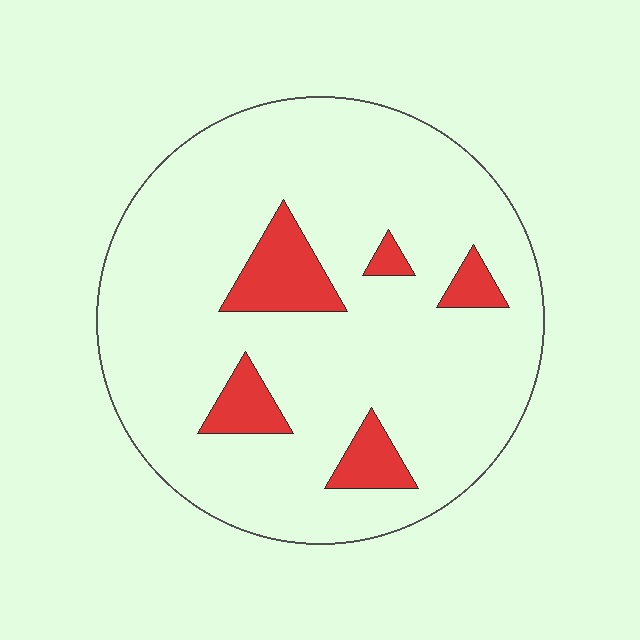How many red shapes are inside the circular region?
5.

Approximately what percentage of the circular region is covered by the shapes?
Approximately 10%.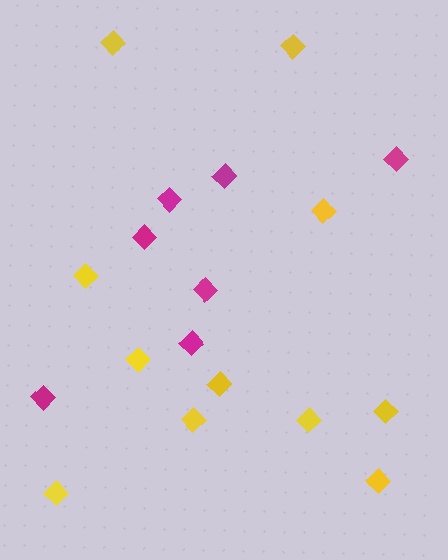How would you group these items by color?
There are 2 groups: one group of magenta diamonds (7) and one group of yellow diamonds (11).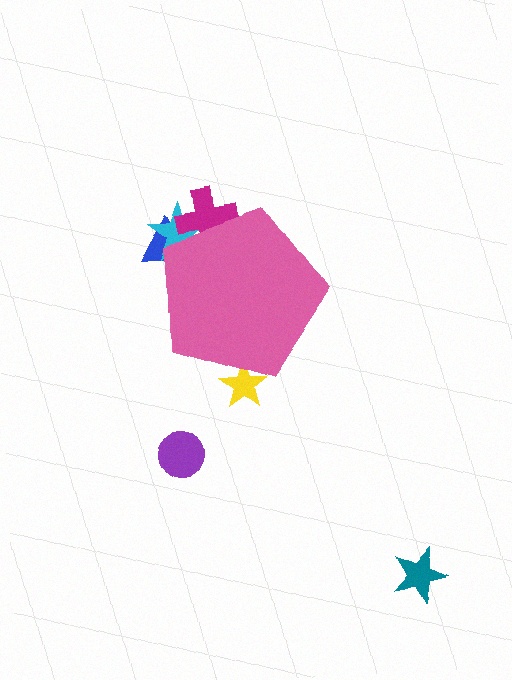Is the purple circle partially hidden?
No, the purple circle is fully visible.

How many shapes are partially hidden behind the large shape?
4 shapes are partially hidden.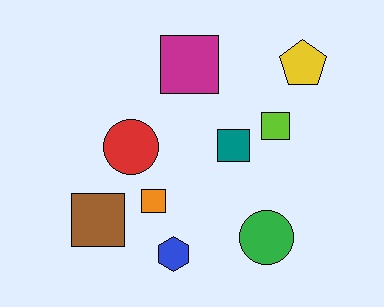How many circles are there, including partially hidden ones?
There are 2 circles.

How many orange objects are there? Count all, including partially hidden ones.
There is 1 orange object.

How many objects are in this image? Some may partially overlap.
There are 9 objects.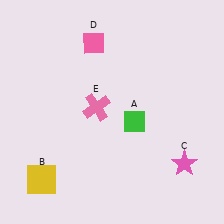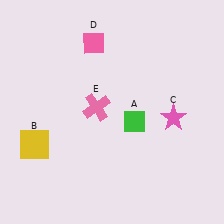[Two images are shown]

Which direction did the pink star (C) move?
The pink star (C) moved up.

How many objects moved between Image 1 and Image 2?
2 objects moved between the two images.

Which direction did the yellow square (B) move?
The yellow square (B) moved up.